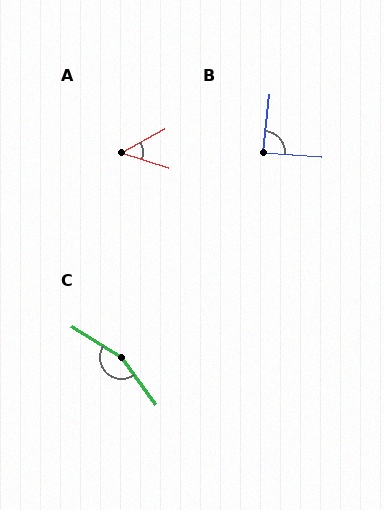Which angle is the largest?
C, at approximately 158 degrees.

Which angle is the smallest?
A, at approximately 47 degrees.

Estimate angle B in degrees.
Approximately 87 degrees.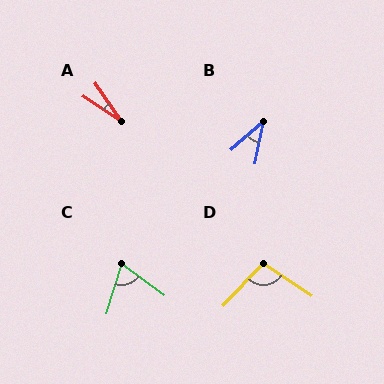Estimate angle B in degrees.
Approximately 37 degrees.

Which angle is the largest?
D, at approximately 100 degrees.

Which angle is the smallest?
A, at approximately 21 degrees.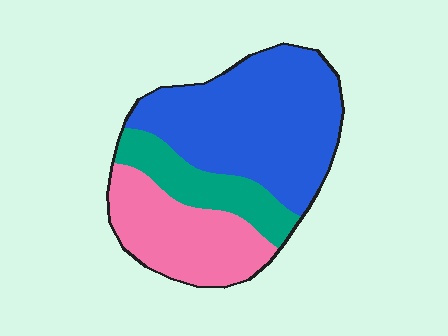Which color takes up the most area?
Blue, at roughly 55%.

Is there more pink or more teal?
Pink.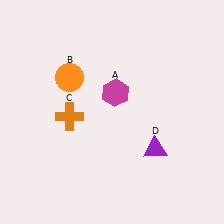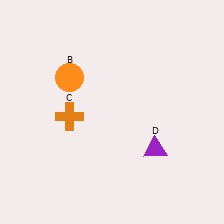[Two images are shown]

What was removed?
The magenta hexagon (A) was removed in Image 2.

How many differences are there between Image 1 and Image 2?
There is 1 difference between the two images.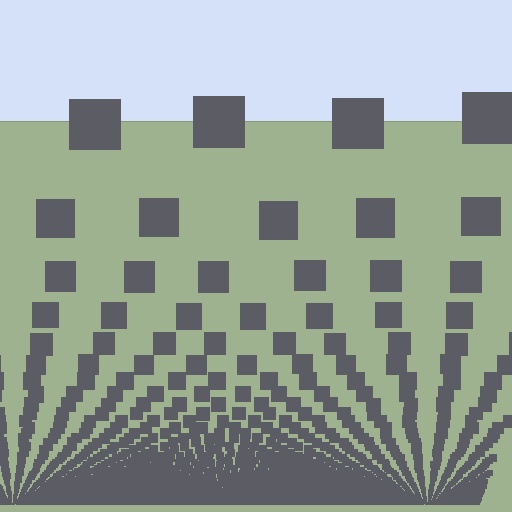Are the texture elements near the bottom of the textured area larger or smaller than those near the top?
Smaller. The gradient is inverted — elements near the bottom are smaller and denser.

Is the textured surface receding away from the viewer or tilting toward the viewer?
The surface appears to tilt toward the viewer. Texture elements get larger and sparser toward the top.